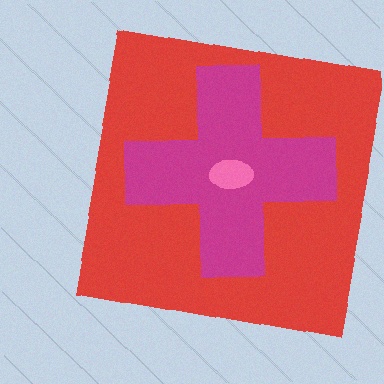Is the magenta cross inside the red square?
Yes.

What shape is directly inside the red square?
The magenta cross.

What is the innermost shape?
The pink ellipse.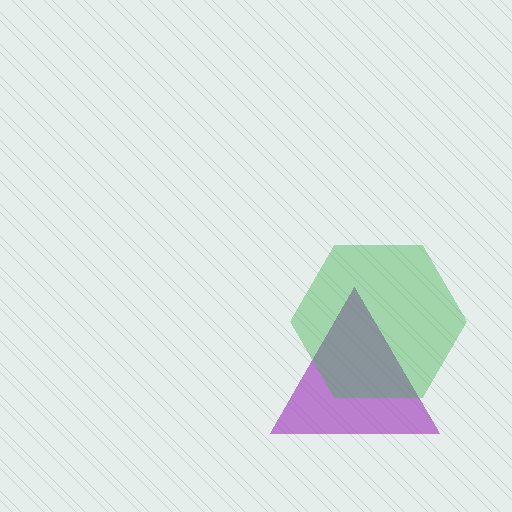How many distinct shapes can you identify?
There are 2 distinct shapes: a purple triangle, a green hexagon.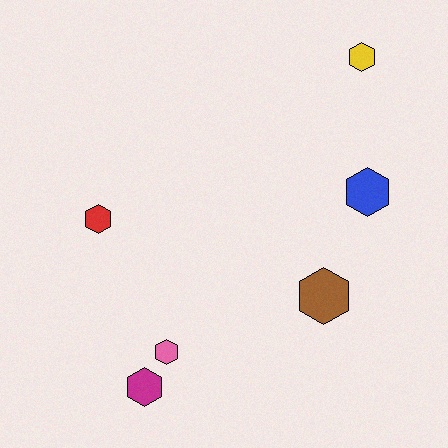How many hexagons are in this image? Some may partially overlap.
There are 6 hexagons.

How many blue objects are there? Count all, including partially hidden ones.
There is 1 blue object.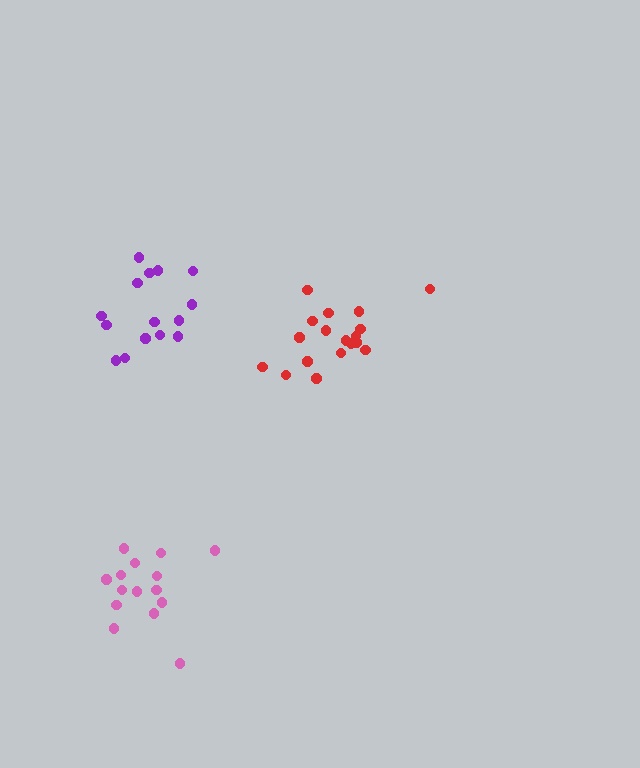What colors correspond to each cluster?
The clusters are colored: red, pink, purple.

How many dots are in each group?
Group 1: 18 dots, Group 2: 15 dots, Group 3: 15 dots (48 total).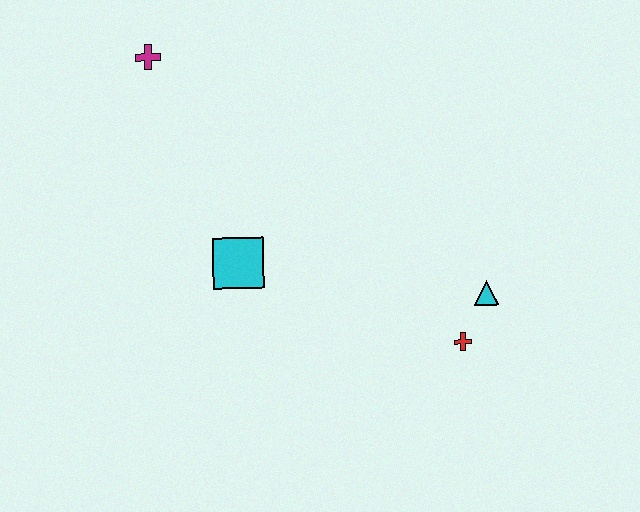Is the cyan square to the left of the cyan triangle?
Yes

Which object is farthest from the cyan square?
The cyan triangle is farthest from the cyan square.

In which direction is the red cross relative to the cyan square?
The red cross is to the right of the cyan square.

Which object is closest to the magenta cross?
The cyan square is closest to the magenta cross.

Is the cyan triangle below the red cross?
No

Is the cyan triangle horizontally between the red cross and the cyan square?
No